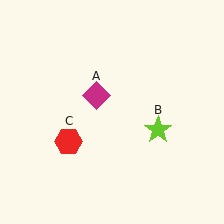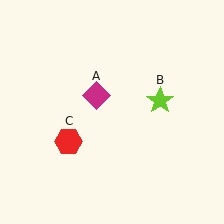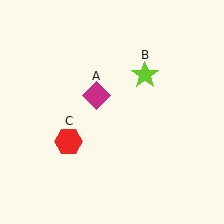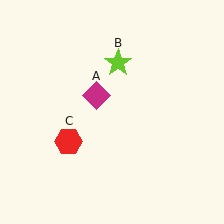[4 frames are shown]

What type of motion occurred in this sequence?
The lime star (object B) rotated counterclockwise around the center of the scene.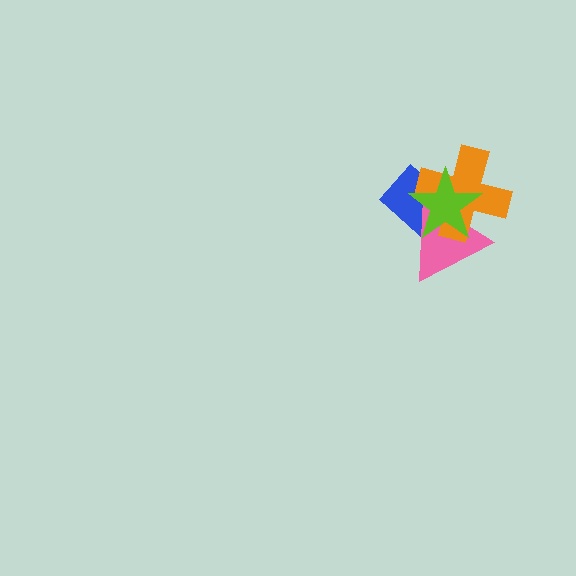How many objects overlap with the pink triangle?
3 objects overlap with the pink triangle.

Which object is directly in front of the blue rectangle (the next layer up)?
The pink triangle is directly in front of the blue rectangle.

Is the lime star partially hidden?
No, no other shape covers it.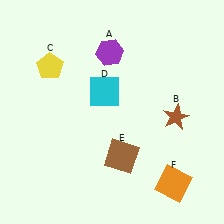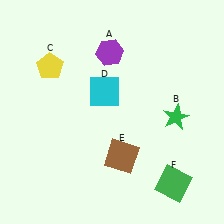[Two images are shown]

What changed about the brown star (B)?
In Image 1, B is brown. In Image 2, it changed to green.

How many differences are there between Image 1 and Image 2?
There are 2 differences between the two images.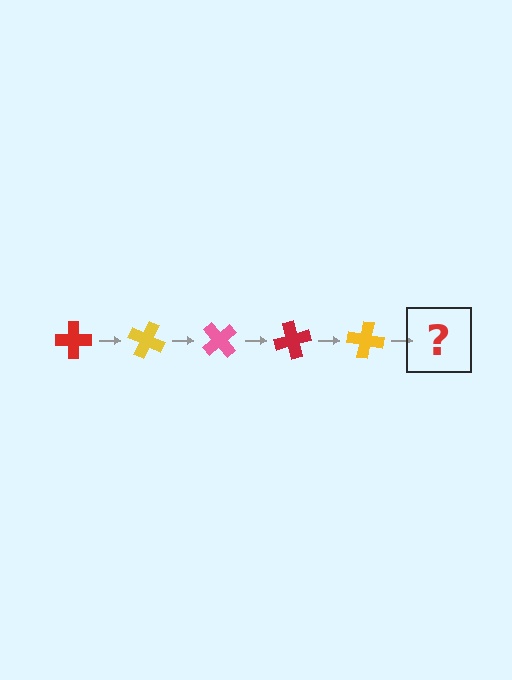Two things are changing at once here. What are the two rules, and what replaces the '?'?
The two rules are that it rotates 25 degrees each step and the color cycles through red, yellow, and pink. The '?' should be a pink cross, rotated 125 degrees from the start.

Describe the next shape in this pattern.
It should be a pink cross, rotated 125 degrees from the start.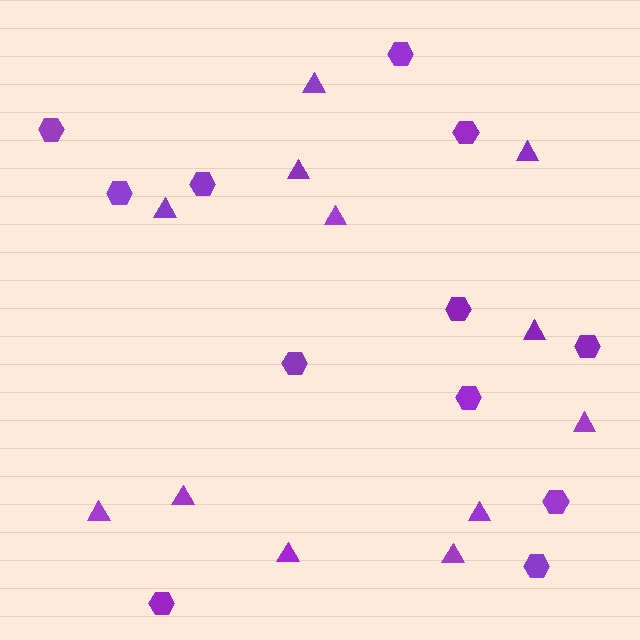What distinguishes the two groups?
There are 2 groups: one group of hexagons (12) and one group of triangles (12).